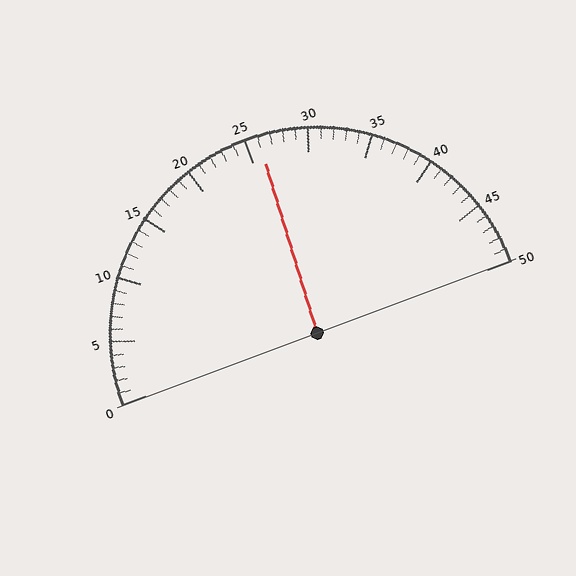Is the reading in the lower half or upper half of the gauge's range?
The reading is in the upper half of the range (0 to 50).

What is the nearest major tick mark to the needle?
The nearest major tick mark is 25.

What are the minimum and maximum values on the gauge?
The gauge ranges from 0 to 50.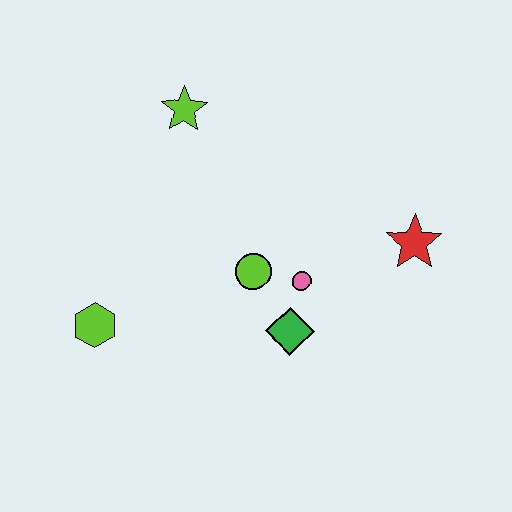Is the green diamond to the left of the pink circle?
Yes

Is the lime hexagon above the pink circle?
No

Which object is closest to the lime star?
The lime circle is closest to the lime star.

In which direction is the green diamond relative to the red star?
The green diamond is to the left of the red star.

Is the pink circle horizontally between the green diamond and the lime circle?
No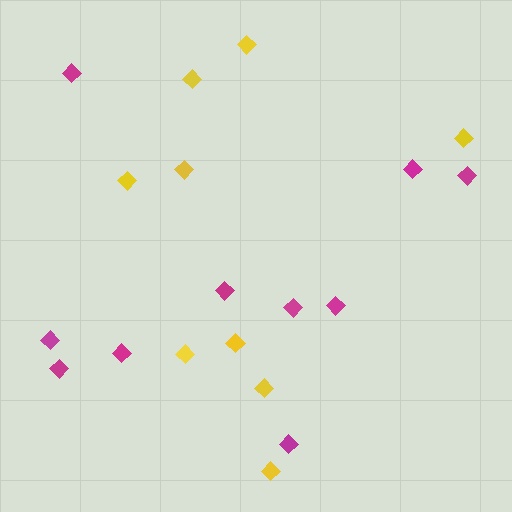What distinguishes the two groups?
There are 2 groups: one group of yellow diamonds (9) and one group of magenta diamonds (10).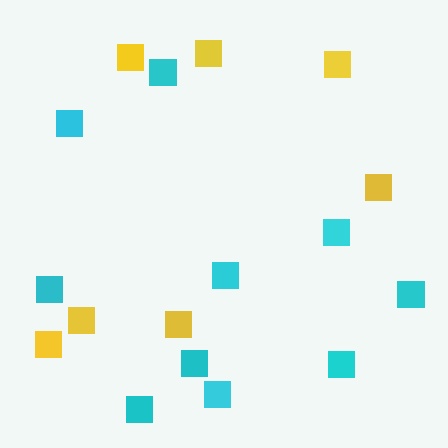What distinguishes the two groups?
There are 2 groups: one group of yellow squares (7) and one group of cyan squares (10).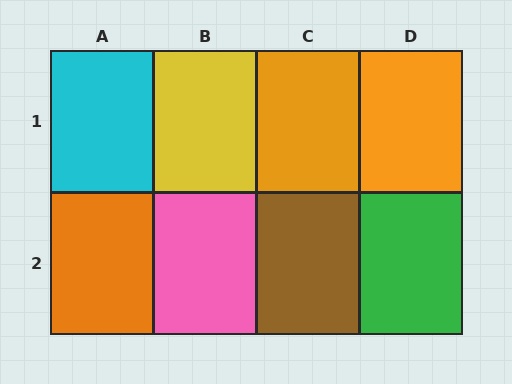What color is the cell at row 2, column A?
Orange.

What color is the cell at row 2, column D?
Green.